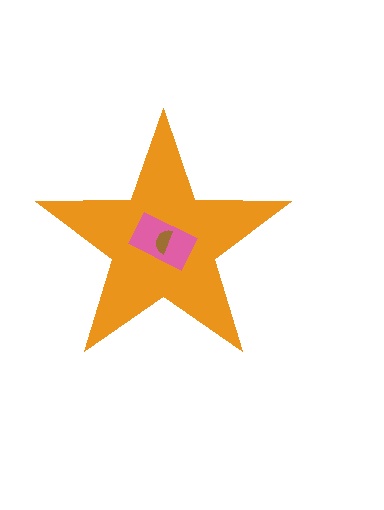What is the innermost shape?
The brown semicircle.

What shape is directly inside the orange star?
The pink rectangle.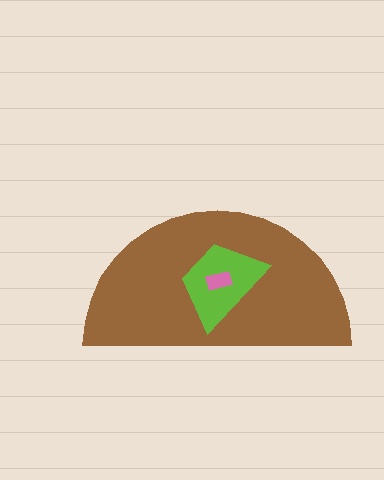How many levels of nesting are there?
3.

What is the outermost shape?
The brown semicircle.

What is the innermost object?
The pink rectangle.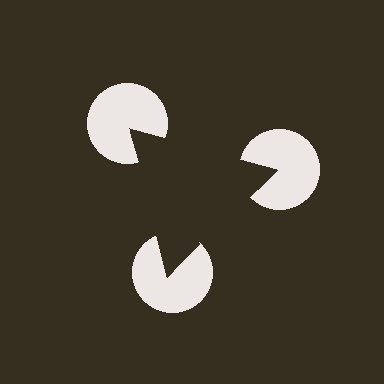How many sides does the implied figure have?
3 sides.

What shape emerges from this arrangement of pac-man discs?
An illusory triangle — its edges are inferred from the aligned wedge cuts in the pac-man discs, not physically drawn.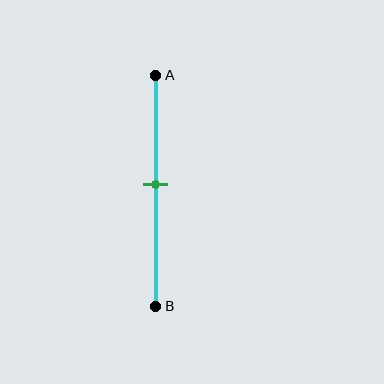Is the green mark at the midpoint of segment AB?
Yes, the mark is approximately at the midpoint.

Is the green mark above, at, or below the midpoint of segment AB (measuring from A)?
The green mark is approximately at the midpoint of segment AB.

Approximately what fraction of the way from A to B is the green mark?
The green mark is approximately 45% of the way from A to B.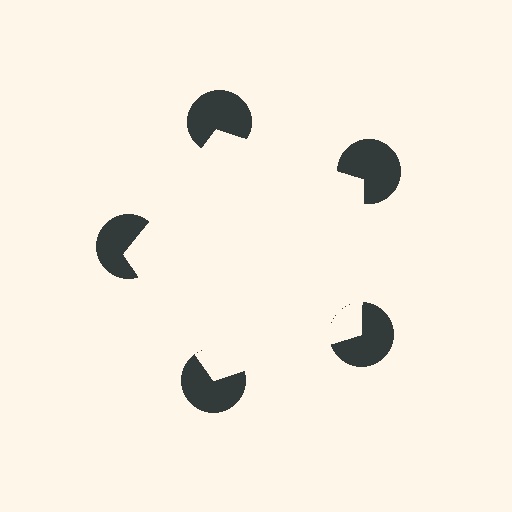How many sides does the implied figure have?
5 sides.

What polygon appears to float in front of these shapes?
An illusory pentagon — its edges are inferred from the aligned wedge cuts in the pac-man discs, not physically drawn.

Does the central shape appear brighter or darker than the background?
It typically appears slightly brighter than the background, even though no actual brightness change is drawn.